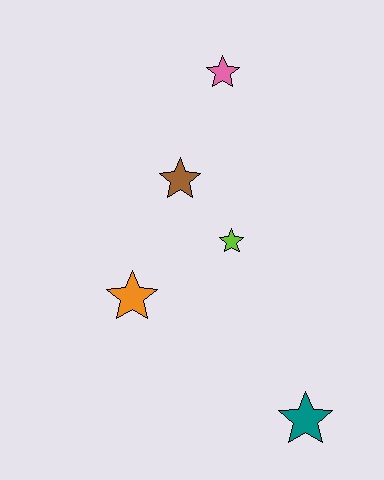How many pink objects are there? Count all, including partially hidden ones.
There is 1 pink object.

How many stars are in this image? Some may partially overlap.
There are 5 stars.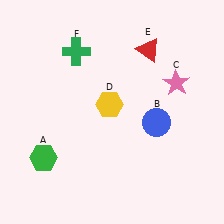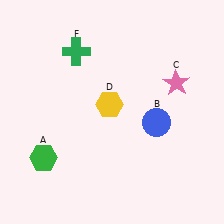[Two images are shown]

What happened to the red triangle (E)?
The red triangle (E) was removed in Image 2. It was in the top-right area of Image 1.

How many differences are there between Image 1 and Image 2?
There is 1 difference between the two images.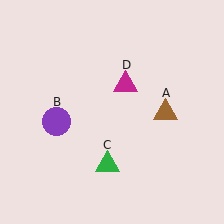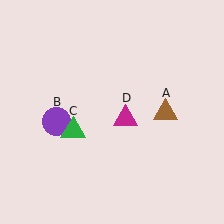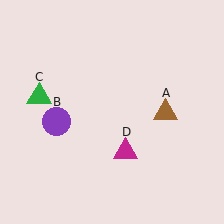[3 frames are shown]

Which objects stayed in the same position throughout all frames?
Brown triangle (object A) and purple circle (object B) remained stationary.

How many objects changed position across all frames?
2 objects changed position: green triangle (object C), magenta triangle (object D).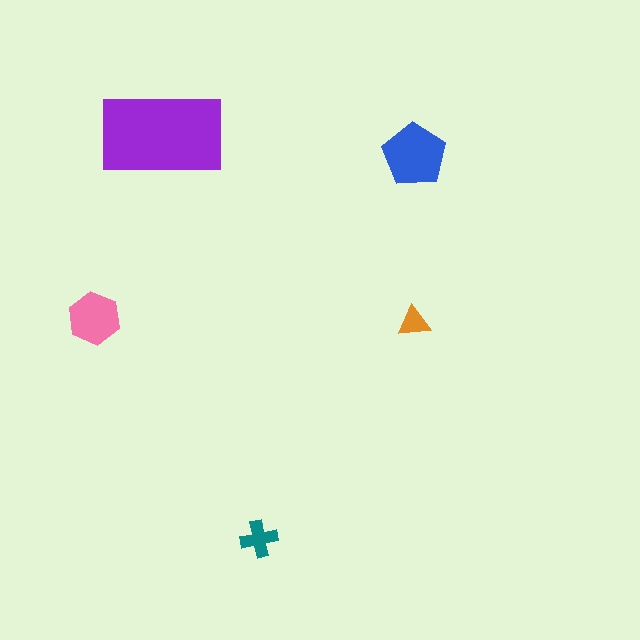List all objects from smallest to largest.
The orange triangle, the teal cross, the pink hexagon, the blue pentagon, the purple rectangle.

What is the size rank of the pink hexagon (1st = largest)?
3rd.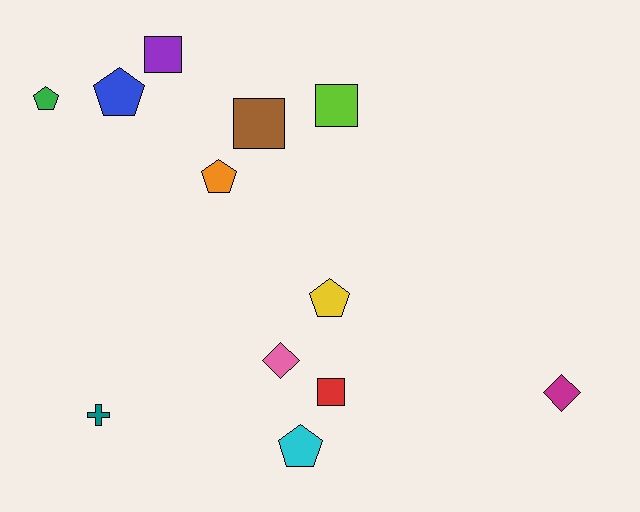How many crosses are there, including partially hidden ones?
There is 1 cross.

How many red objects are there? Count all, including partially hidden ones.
There is 1 red object.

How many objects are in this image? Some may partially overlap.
There are 12 objects.